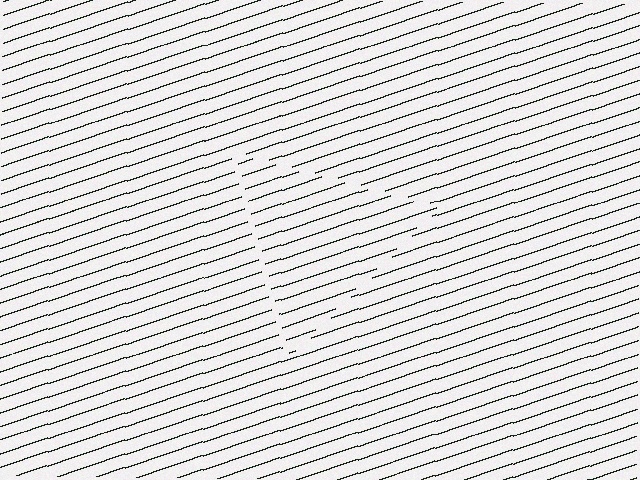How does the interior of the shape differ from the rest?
The interior of the shape contains the same grating, shifted by half a period — the contour is defined by the phase discontinuity where line-ends from the inner and outer gratings abut.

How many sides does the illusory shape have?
3 sides — the line-ends trace a triangle.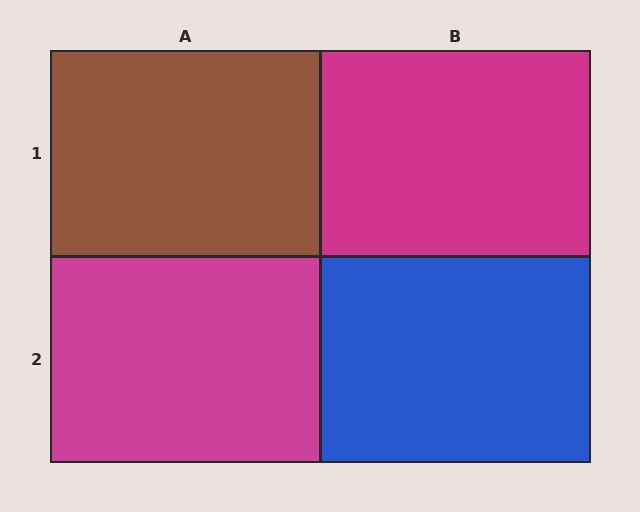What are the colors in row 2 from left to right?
Magenta, blue.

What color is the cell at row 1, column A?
Brown.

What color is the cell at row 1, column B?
Magenta.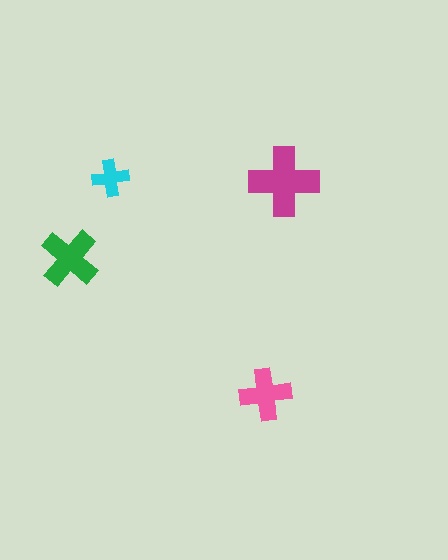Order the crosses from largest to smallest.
the magenta one, the green one, the pink one, the cyan one.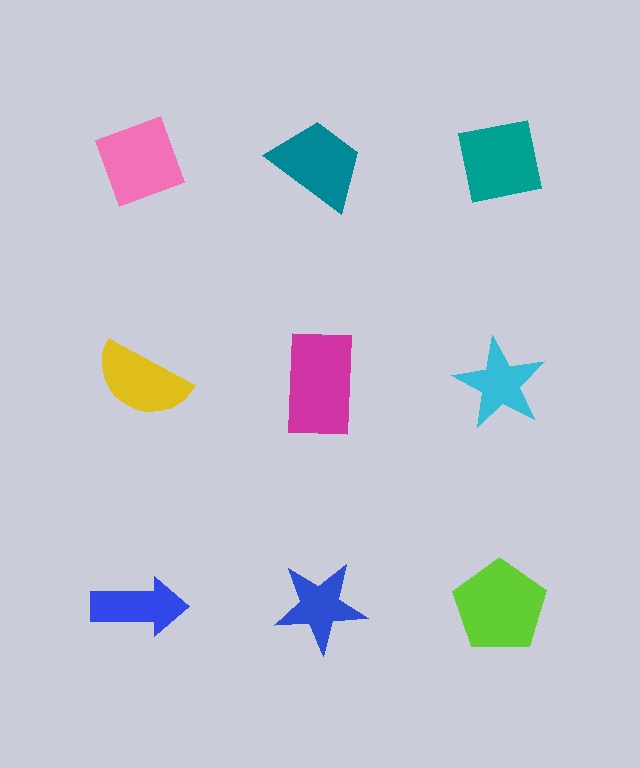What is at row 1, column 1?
A pink diamond.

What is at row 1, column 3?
A teal square.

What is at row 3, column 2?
A blue star.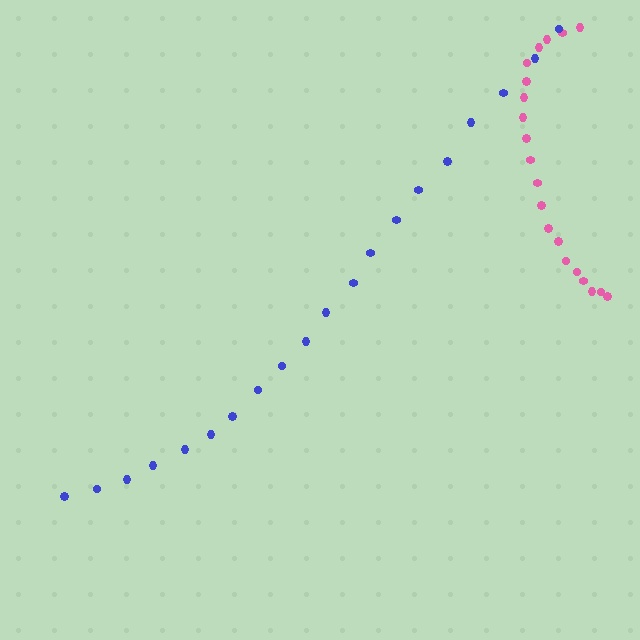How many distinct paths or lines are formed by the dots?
There are 2 distinct paths.